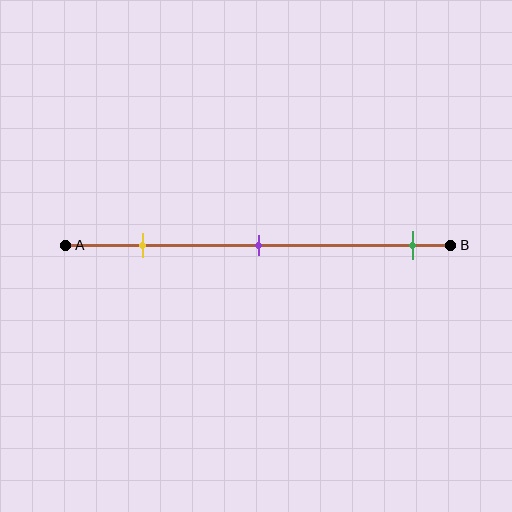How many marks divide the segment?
There are 3 marks dividing the segment.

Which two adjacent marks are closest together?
The yellow and purple marks are the closest adjacent pair.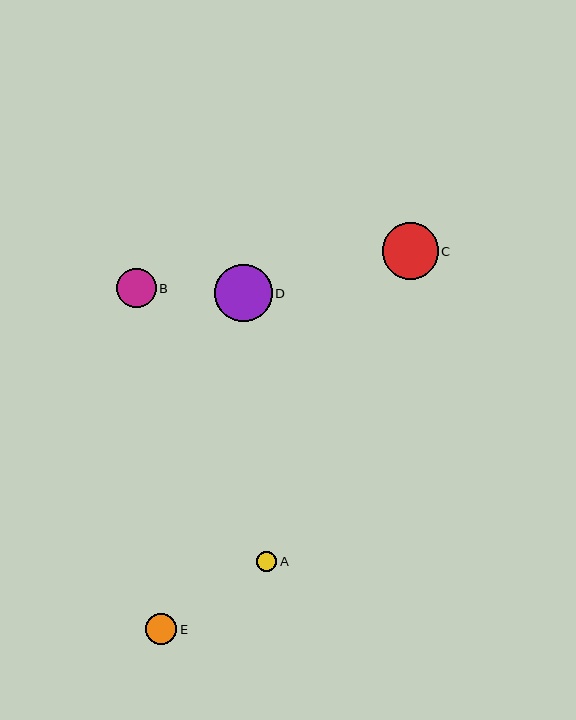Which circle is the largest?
Circle D is the largest with a size of approximately 58 pixels.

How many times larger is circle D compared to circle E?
Circle D is approximately 1.8 times the size of circle E.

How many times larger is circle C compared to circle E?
Circle C is approximately 1.8 times the size of circle E.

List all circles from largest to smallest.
From largest to smallest: D, C, B, E, A.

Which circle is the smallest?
Circle A is the smallest with a size of approximately 20 pixels.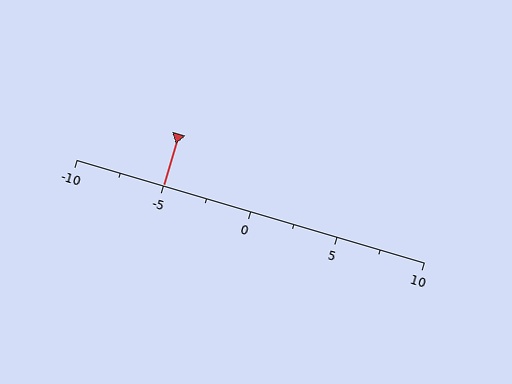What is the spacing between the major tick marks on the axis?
The major ticks are spaced 5 apart.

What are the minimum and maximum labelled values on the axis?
The axis runs from -10 to 10.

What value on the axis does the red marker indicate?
The marker indicates approximately -5.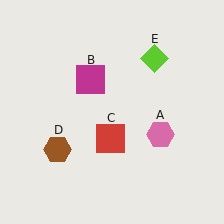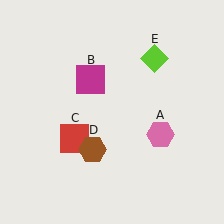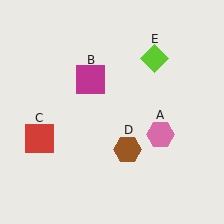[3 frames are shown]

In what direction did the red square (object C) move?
The red square (object C) moved left.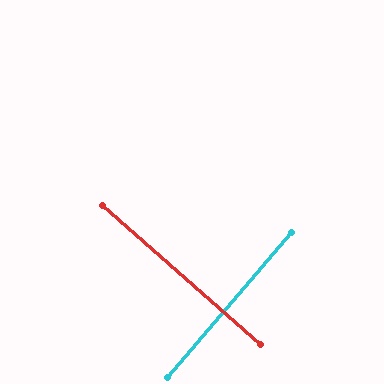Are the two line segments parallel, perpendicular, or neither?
Perpendicular — they meet at approximately 89°.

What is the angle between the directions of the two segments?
Approximately 89 degrees.